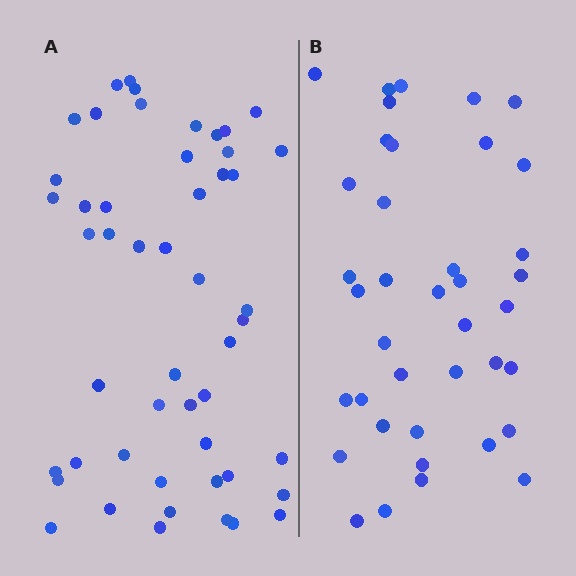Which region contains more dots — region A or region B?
Region A (the left region) has more dots.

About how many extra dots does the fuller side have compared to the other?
Region A has roughly 12 or so more dots than region B.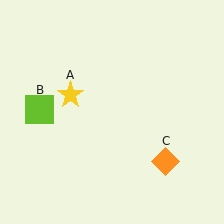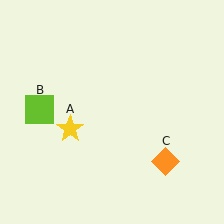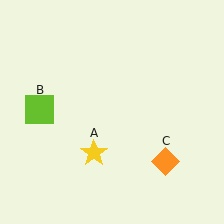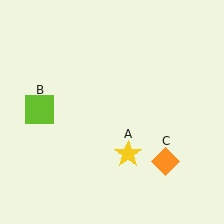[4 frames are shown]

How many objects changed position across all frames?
1 object changed position: yellow star (object A).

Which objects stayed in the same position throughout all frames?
Lime square (object B) and orange diamond (object C) remained stationary.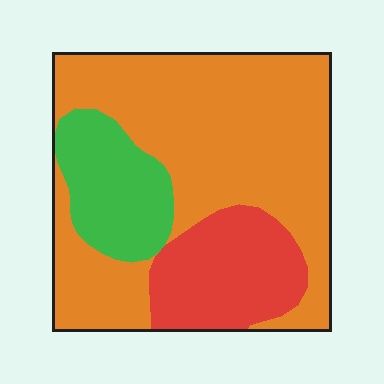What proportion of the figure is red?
Red covers 20% of the figure.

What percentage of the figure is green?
Green takes up about one sixth (1/6) of the figure.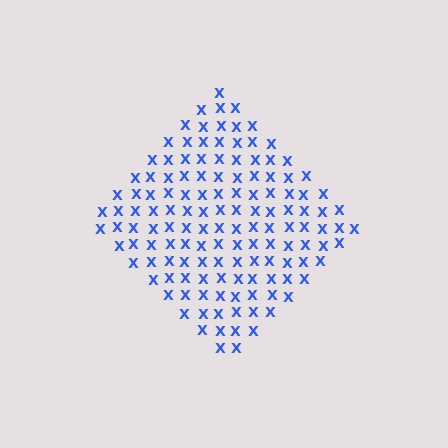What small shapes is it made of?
It is made of small letter X's.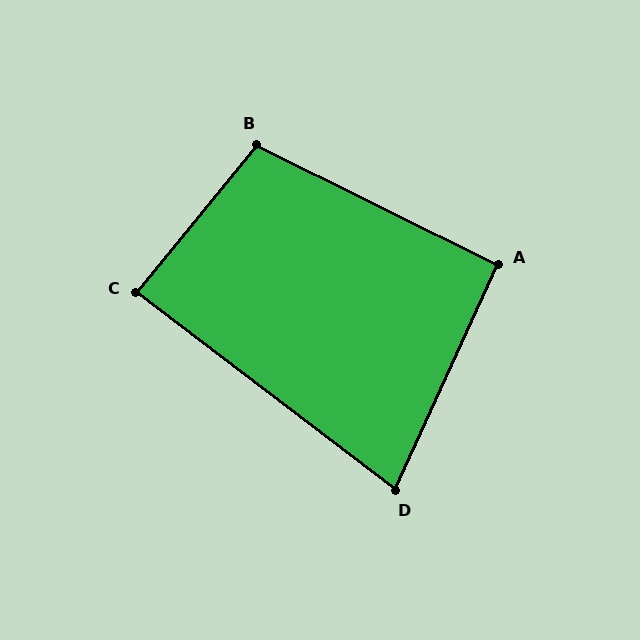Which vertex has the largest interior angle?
B, at approximately 103 degrees.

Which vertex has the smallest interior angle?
D, at approximately 77 degrees.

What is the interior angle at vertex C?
Approximately 88 degrees (approximately right).